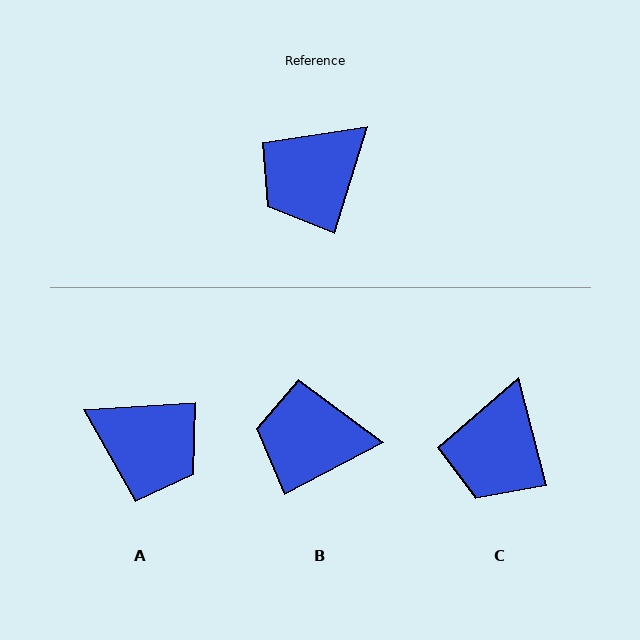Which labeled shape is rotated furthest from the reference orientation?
A, about 111 degrees away.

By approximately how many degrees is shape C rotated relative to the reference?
Approximately 32 degrees counter-clockwise.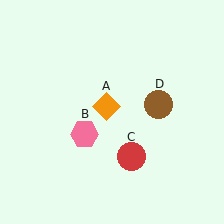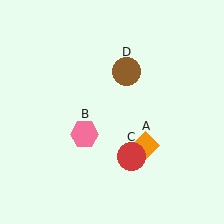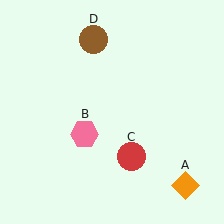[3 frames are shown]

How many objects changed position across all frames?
2 objects changed position: orange diamond (object A), brown circle (object D).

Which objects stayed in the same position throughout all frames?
Pink hexagon (object B) and red circle (object C) remained stationary.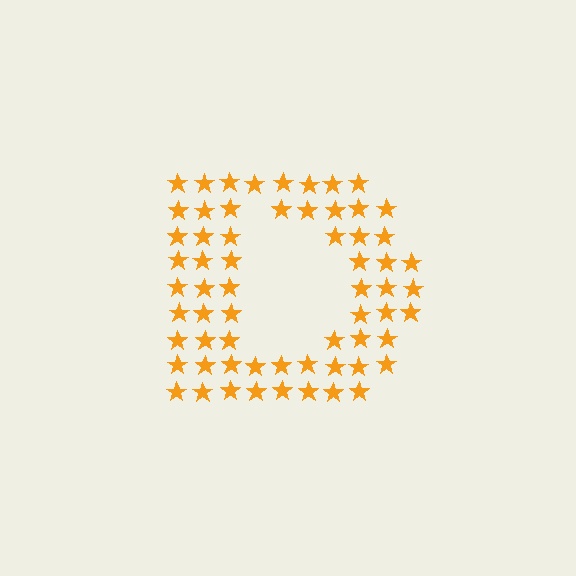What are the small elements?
The small elements are stars.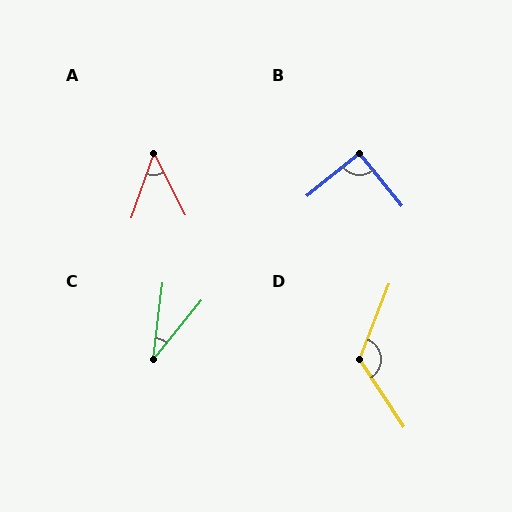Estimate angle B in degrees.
Approximately 90 degrees.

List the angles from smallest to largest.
C (32°), A (46°), B (90°), D (126°).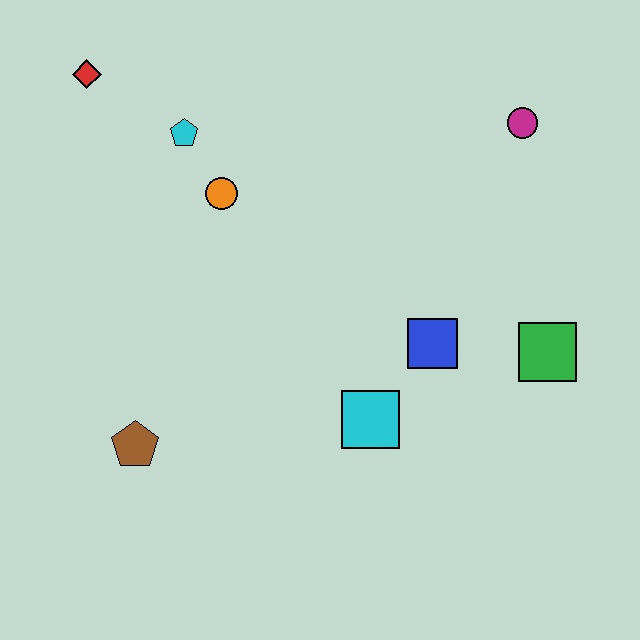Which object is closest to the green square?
The blue square is closest to the green square.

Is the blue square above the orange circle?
No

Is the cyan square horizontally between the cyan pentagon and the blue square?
Yes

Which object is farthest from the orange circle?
The green square is farthest from the orange circle.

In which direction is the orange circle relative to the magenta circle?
The orange circle is to the left of the magenta circle.